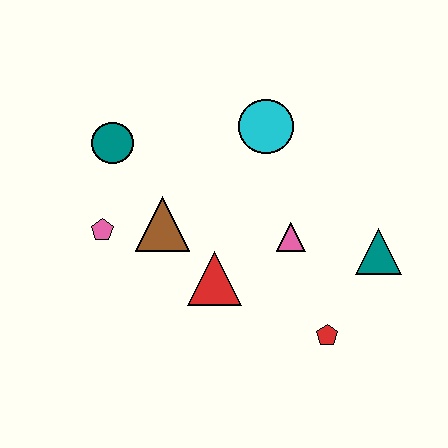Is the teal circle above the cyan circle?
No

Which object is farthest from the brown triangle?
The teal triangle is farthest from the brown triangle.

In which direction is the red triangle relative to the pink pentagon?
The red triangle is to the right of the pink pentagon.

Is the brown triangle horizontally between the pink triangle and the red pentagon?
No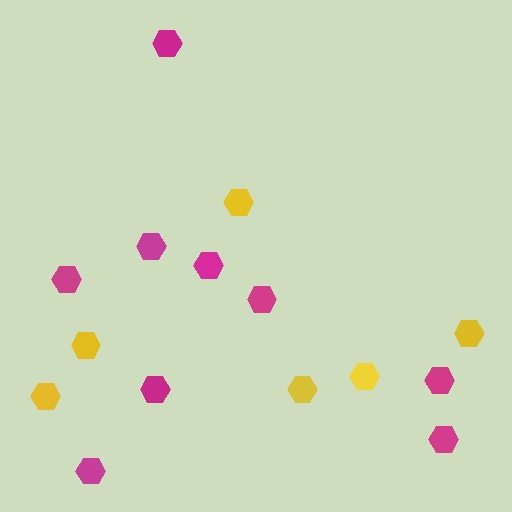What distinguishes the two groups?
There are 2 groups: one group of yellow hexagons (6) and one group of magenta hexagons (9).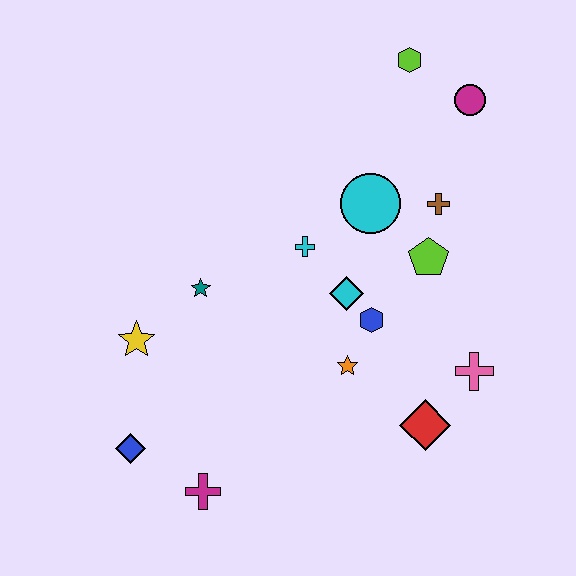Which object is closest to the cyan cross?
The cyan diamond is closest to the cyan cross.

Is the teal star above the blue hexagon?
Yes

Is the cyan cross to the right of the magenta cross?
Yes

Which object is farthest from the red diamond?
The lime hexagon is farthest from the red diamond.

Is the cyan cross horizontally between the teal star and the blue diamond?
No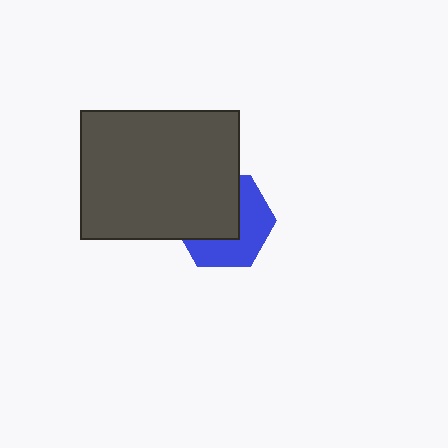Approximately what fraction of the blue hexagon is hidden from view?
Roughly 50% of the blue hexagon is hidden behind the dark gray rectangle.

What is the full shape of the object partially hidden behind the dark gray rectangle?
The partially hidden object is a blue hexagon.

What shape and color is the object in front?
The object in front is a dark gray rectangle.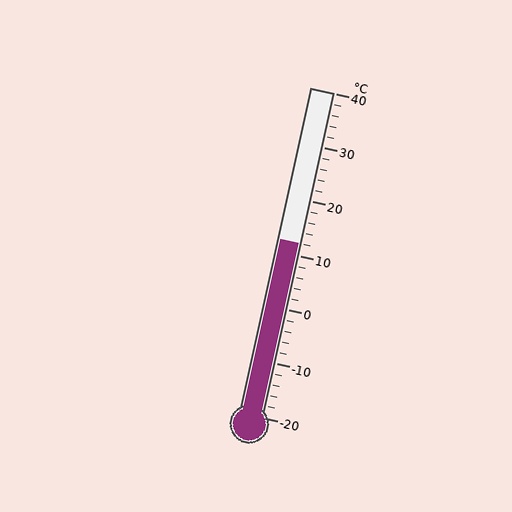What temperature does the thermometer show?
The thermometer shows approximately 12°C.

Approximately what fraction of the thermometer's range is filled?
The thermometer is filled to approximately 55% of its range.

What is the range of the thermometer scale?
The thermometer scale ranges from -20°C to 40°C.